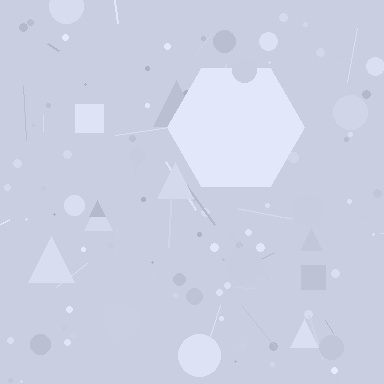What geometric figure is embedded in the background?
A hexagon is embedded in the background.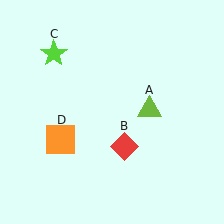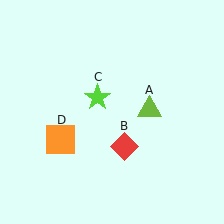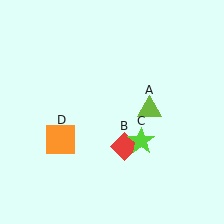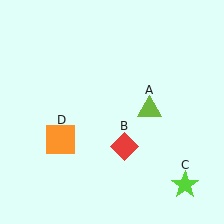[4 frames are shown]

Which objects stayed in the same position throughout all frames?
Lime triangle (object A) and red diamond (object B) and orange square (object D) remained stationary.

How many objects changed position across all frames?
1 object changed position: lime star (object C).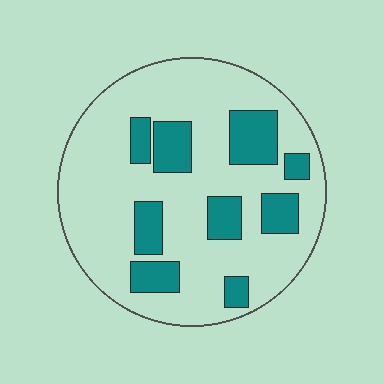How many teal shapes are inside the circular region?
9.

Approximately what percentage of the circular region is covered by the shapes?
Approximately 25%.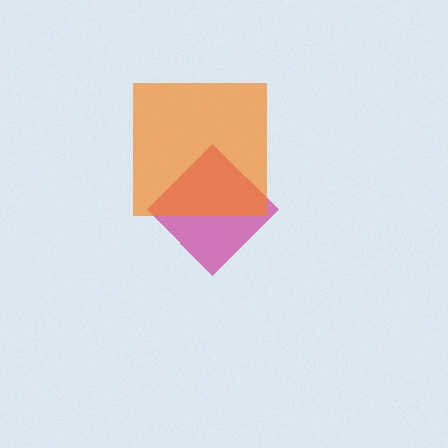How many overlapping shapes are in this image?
There are 2 overlapping shapes in the image.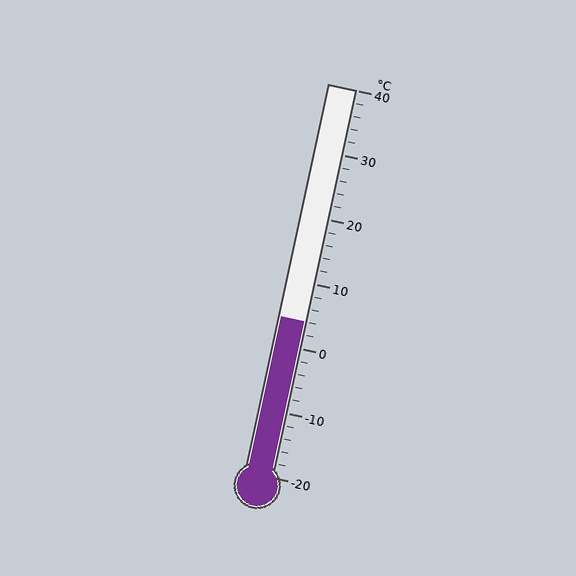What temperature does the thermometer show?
The thermometer shows approximately 4°C.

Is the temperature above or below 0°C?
The temperature is above 0°C.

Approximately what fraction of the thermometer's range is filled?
The thermometer is filled to approximately 40% of its range.